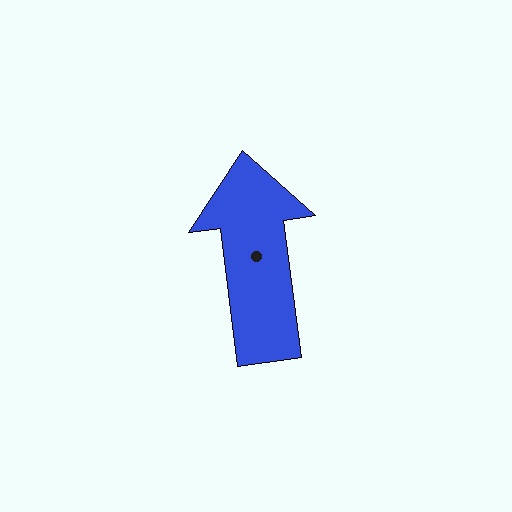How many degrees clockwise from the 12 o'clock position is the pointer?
Approximately 353 degrees.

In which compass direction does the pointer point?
North.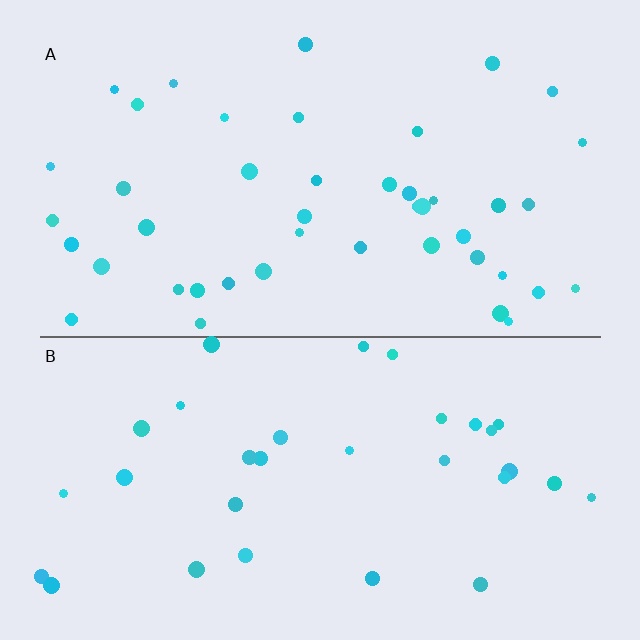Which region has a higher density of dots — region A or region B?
A (the top).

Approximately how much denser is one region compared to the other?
Approximately 1.4× — region A over region B.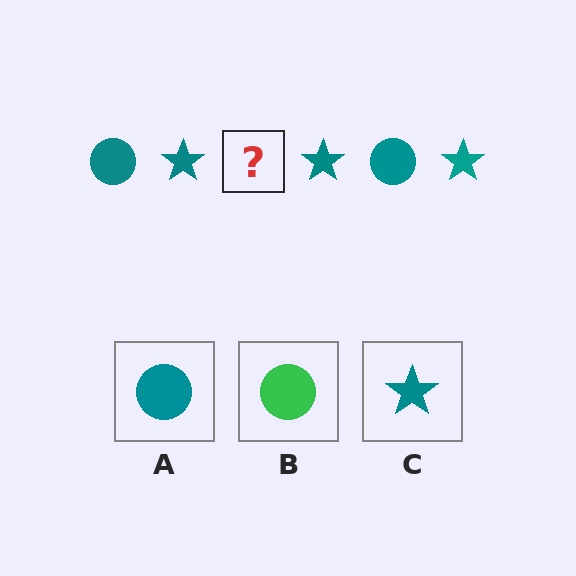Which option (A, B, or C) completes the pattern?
A.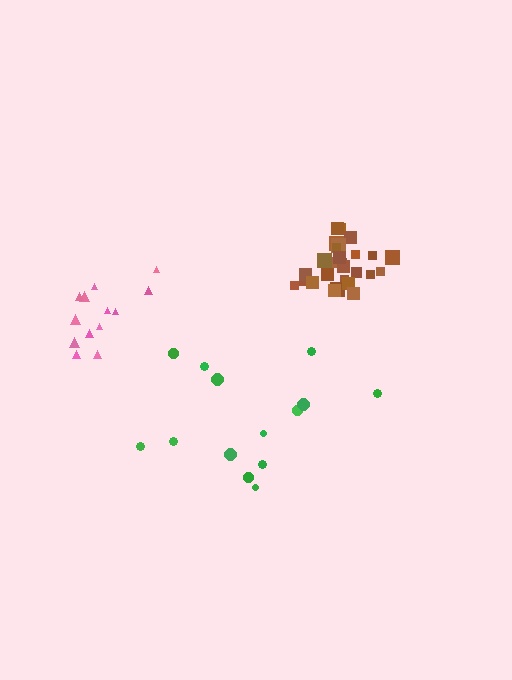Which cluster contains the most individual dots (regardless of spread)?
Brown (28).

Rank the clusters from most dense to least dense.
brown, pink, green.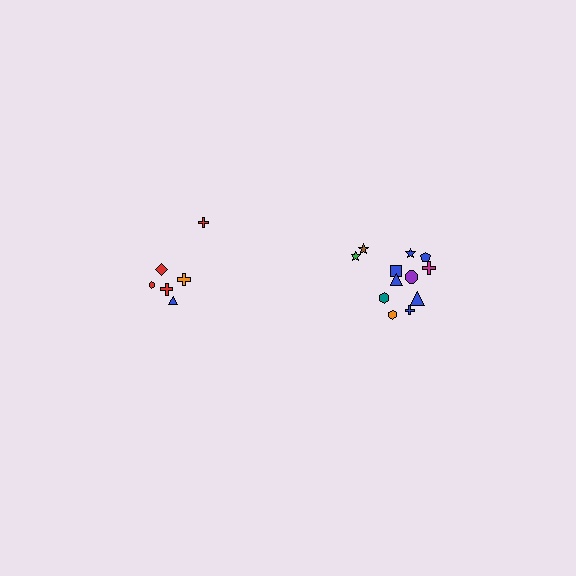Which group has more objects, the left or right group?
The right group.